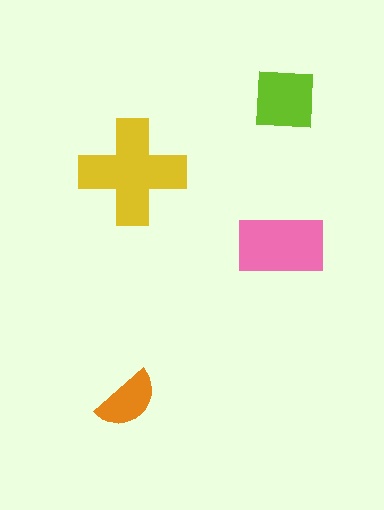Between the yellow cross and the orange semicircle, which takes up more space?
The yellow cross.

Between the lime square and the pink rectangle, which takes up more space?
The pink rectangle.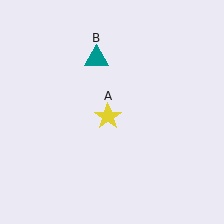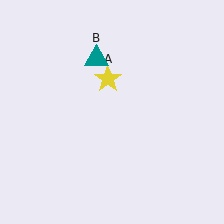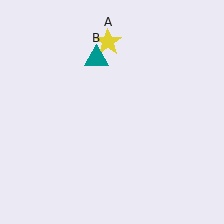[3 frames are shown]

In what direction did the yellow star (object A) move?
The yellow star (object A) moved up.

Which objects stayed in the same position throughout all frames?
Teal triangle (object B) remained stationary.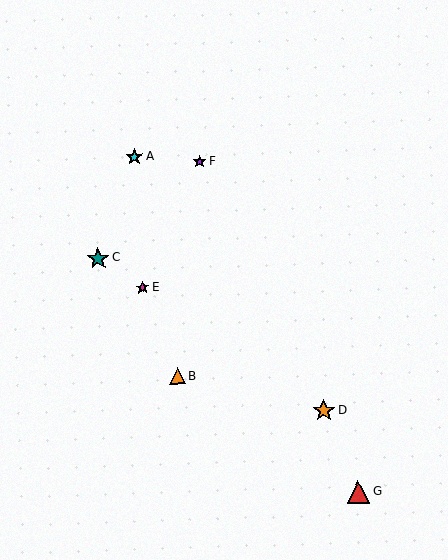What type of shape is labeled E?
Shape E is a magenta star.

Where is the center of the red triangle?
The center of the red triangle is at (358, 492).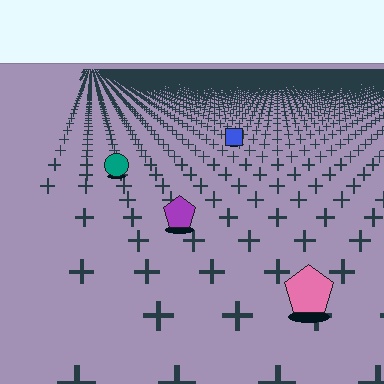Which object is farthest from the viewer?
The blue square is farthest from the viewer. It appears smaller and the ground texture around it is denser.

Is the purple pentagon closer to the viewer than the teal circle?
Yes. The purple pentagon is closer — you can tell from the texture gradient: the ground texture is coarser near it.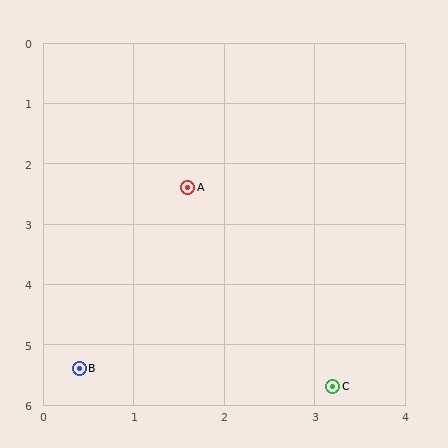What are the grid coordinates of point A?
Point A is at approximately (1.6, 2.4).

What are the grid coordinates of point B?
Point B is at approximately (0.4, 5.4).